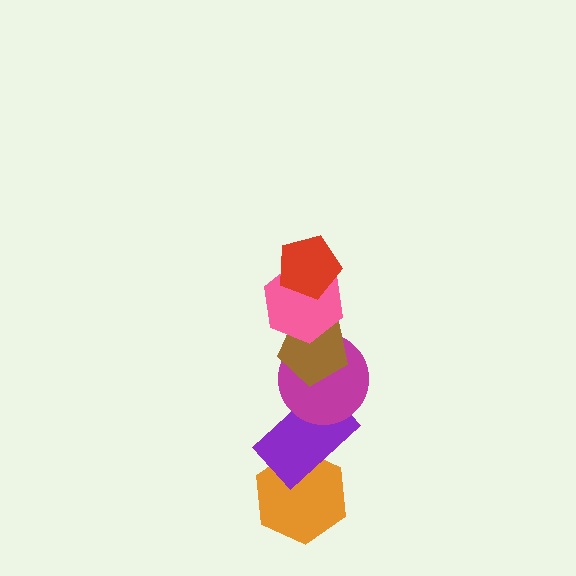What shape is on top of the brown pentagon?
The pink hexagon is on top of the brown pentagon.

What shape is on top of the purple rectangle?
The magenta circle is on top of the purple rectangle.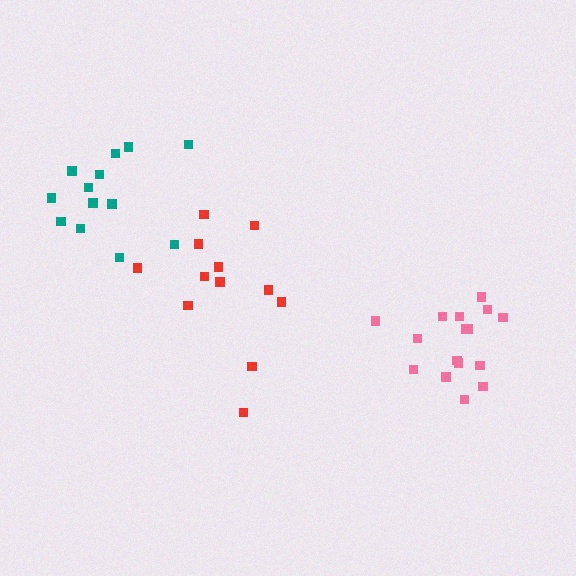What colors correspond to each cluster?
The clusters are colored: pink, red, teal.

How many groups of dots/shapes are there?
There are 3 groups.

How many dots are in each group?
Group 1: 16 dots, Group 2: 12 dots, Group 3: 14 dots (42 total).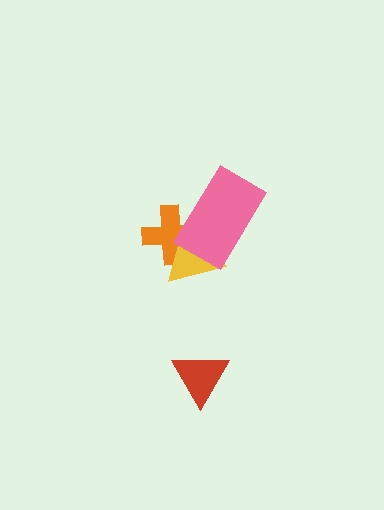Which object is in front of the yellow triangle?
The pink rectangle is in front of the yellow triangle.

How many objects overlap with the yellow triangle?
2 objects overlap with the yellow triangle.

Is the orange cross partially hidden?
Yes, it is partially covered by another shape.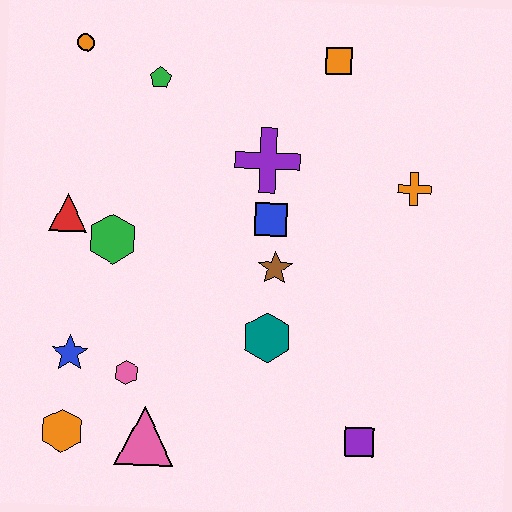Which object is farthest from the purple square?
The orange circle is farthest from the purple square.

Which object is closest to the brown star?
The blue square is closest to the brown star.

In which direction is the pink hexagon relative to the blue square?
The pink hexagon is below the blue square.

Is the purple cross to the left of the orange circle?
No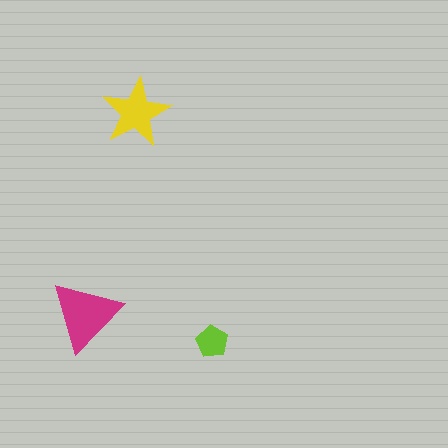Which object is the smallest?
The lime pentagon.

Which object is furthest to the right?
The lime pentagon is rightmost.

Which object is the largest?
The magenta triangle.